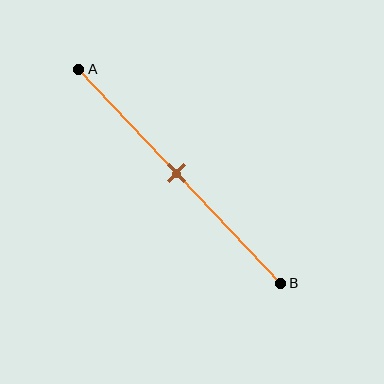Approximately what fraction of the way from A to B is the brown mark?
The brown mark is approximately 50% of the way from A to B.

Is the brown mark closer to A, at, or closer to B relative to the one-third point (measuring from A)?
The brown mark is closer to point B than the one-third point of segment AB.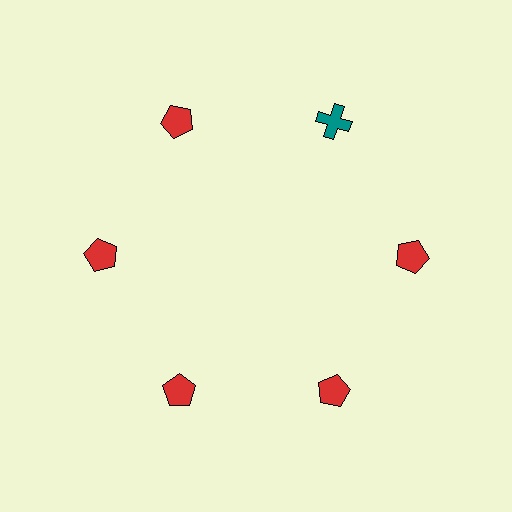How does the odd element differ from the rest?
It differs in both color (teal instead of red) and shape (cross instead of pentagon).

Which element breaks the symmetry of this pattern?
The teal cross at roughly the 1 o'clock position breaks the symmetry. All other shapes are red pentagons.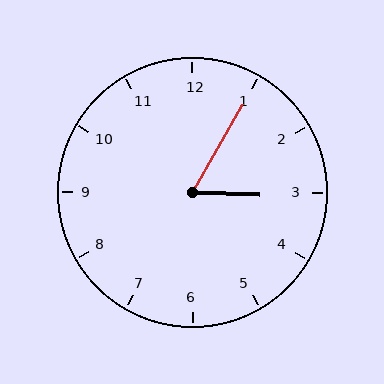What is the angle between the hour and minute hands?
Approximately 62 degrees.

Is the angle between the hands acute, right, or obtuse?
It is acute.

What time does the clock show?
3:05.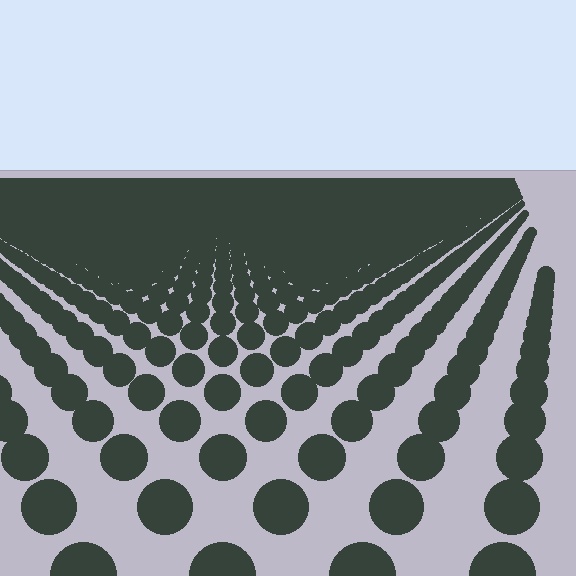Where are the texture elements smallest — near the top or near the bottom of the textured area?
Near the top.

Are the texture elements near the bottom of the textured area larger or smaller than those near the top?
Larger. Near the bottom, elements are closer to the viewer and appear at a bigger on-screen size.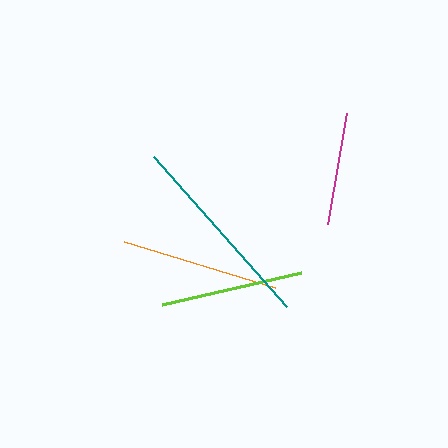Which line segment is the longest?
The teal line is the longest at approximately 200 pixels.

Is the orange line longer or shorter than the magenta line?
The orange line is longer than the magenta line.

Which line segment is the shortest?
The magenta line is the shortest at approximately 113 pixels.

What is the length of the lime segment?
The lime segment is approximately 142 pixels long.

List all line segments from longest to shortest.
From longest to shortest: teal, orange, lime, magenta.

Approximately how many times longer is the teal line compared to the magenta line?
The teal line is approximately 1.8 times the length of the magenta line.